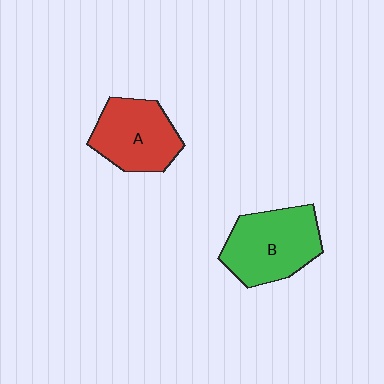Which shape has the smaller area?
Shape A (red).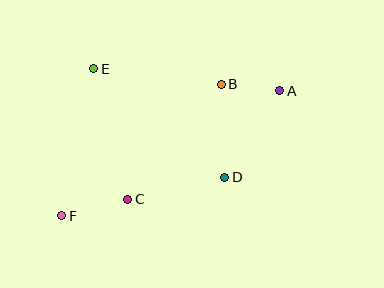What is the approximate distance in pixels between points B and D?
The distance between B and D is approximately 93 pixels.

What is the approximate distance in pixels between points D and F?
The distance between D and F is approximately 167 pixels.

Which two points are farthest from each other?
Points A and F are farthest from each other.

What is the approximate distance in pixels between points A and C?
The distance between A and C is approximately 187 pixels.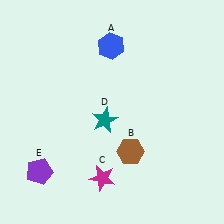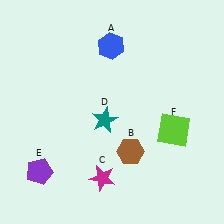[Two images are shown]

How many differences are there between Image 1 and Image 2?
There is 1 difference between the two images.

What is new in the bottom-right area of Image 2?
A lime square (F) was added in the bottom-right area of Image 2.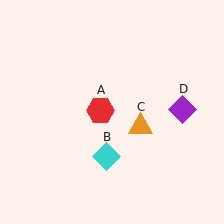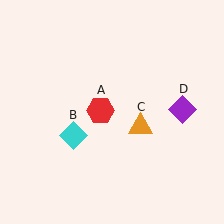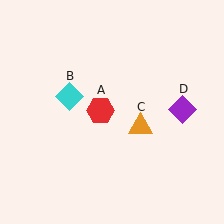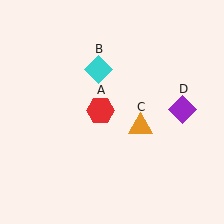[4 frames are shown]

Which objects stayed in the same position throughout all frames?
Red hexagon (object A) and orange triangle (object C) and purple diamond (object D) remained stationary.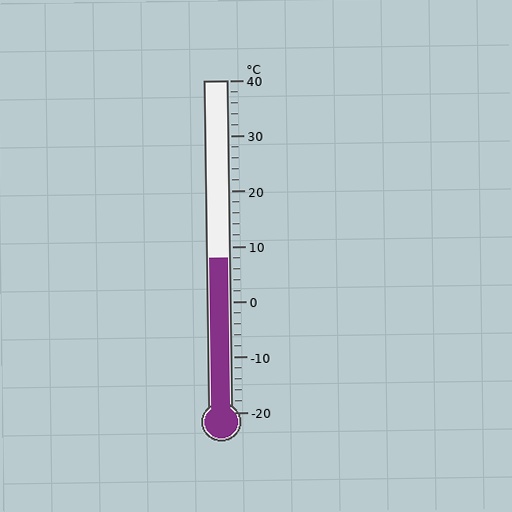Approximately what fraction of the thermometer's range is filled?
The thermometer is filled to approximately 45% of its range.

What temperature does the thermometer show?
The thermometer shows approximately 8°C.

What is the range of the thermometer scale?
The thermometer scale ranges from -20°C to 40°C.